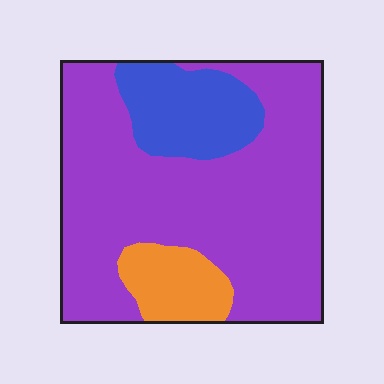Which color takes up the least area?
Orange, at roughly 10%.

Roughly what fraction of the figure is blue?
Blue covers 16% of the figure.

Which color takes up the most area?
Purple, at roughly 75%.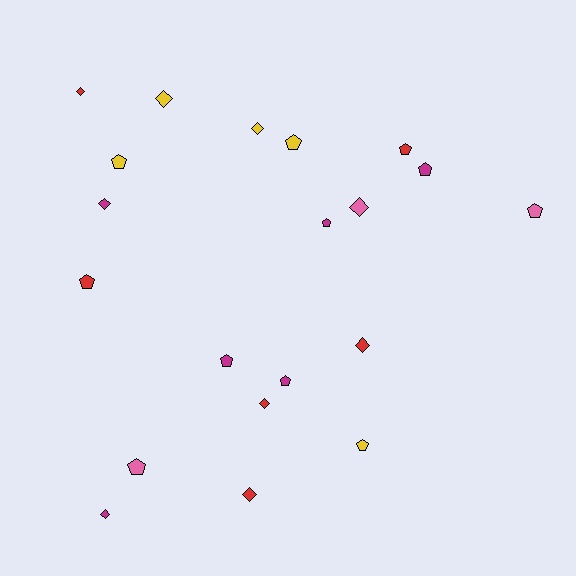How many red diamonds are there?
There are 4 red diamonds.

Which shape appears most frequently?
Pentagon, with 11 objects.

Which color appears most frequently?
Red, with 6 objects.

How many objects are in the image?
There are 20 objects.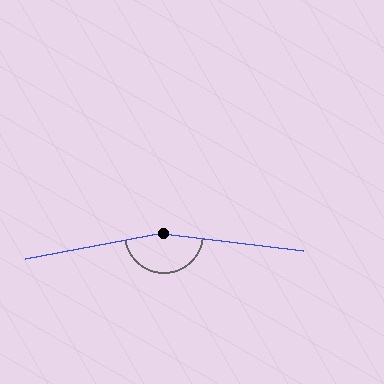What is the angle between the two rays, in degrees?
Approximately 163 degrees.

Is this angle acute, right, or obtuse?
It is obtuse.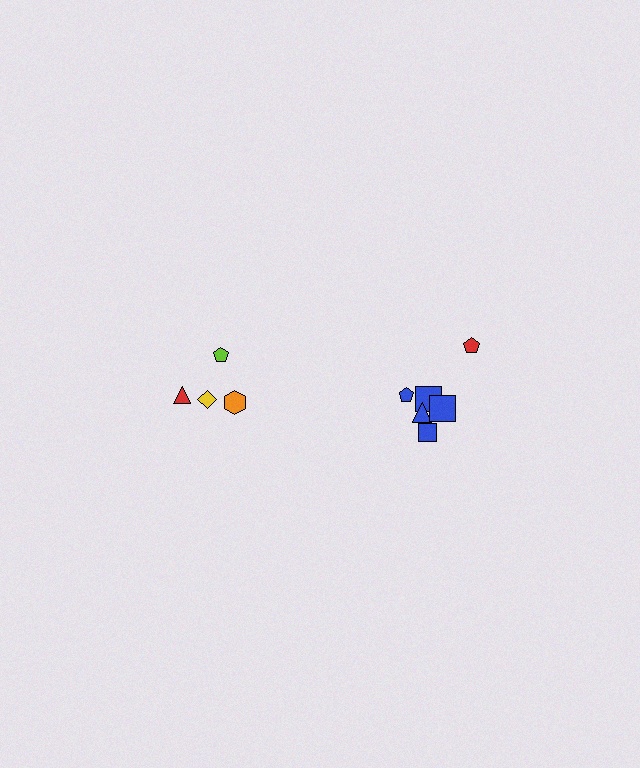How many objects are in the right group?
There are 6 objects.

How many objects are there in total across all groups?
There are 10 objects.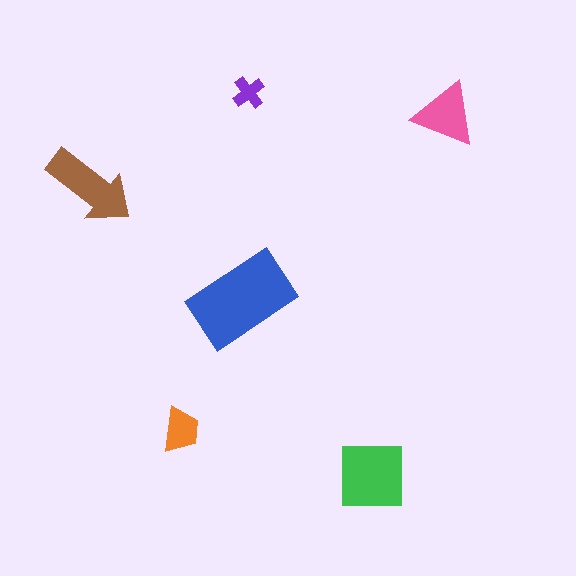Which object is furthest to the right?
The pink triangle is rightmost.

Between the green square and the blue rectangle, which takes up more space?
The blue rectangle.